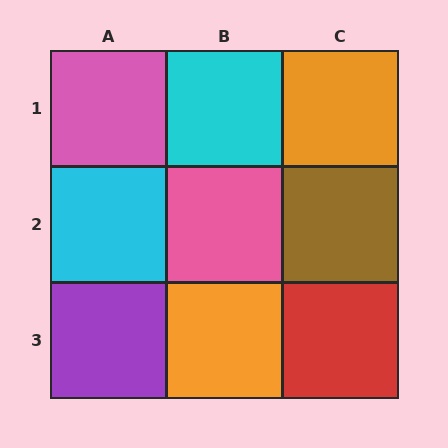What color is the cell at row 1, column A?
Pink.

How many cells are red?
1 cell is red.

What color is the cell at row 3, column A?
Purple.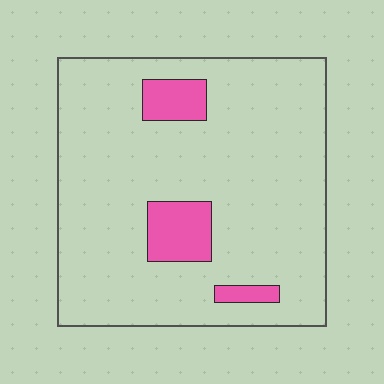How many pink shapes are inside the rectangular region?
3.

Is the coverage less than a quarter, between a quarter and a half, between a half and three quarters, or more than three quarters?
Less than a quarter.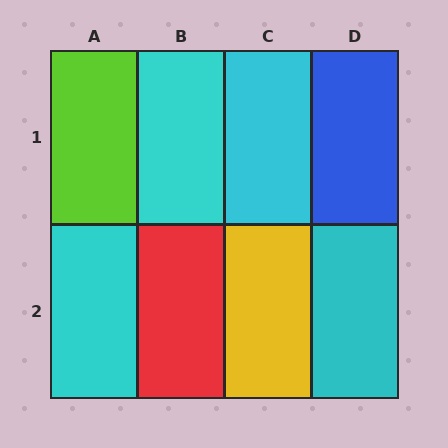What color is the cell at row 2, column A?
Cyan.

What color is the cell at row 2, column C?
Yellow.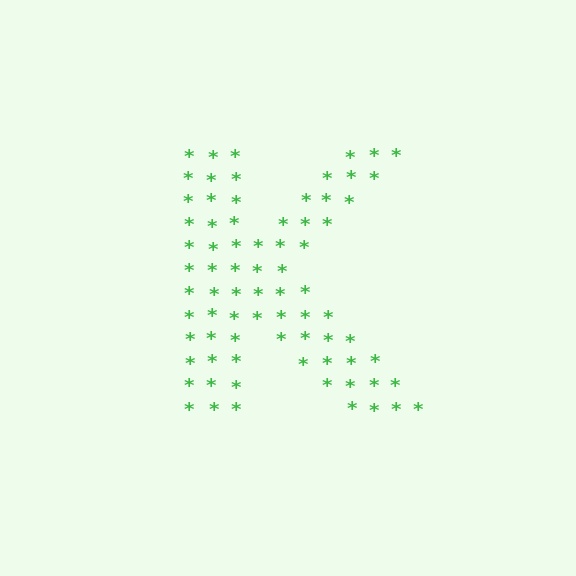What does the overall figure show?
The overall figure shows the letter K.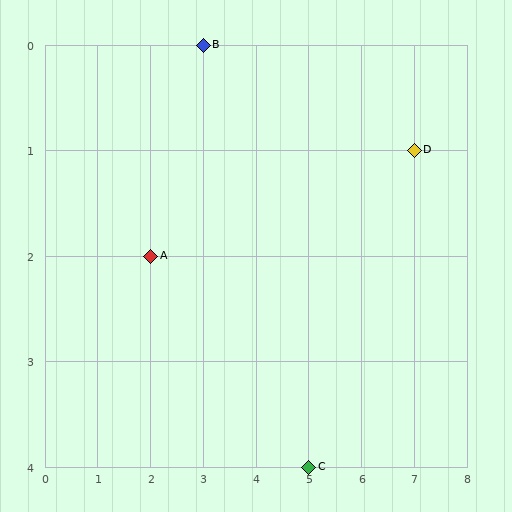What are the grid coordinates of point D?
Point D is at grid coordinates (7, 1).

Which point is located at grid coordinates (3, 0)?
Point B is at (3, 0).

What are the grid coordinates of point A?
Point A is at grid coordinates (2, 2).